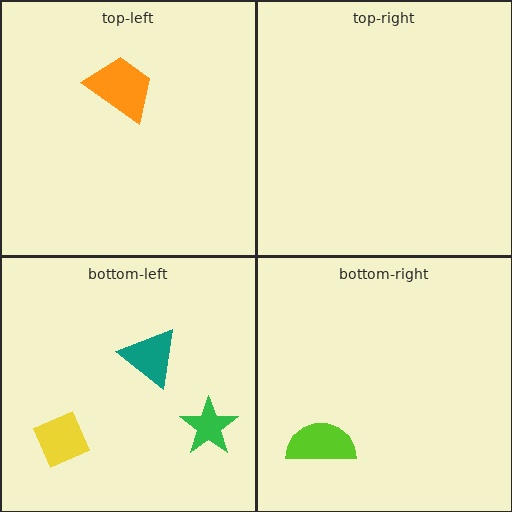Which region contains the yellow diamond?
The bottom-left region.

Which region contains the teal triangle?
The bottom-left region.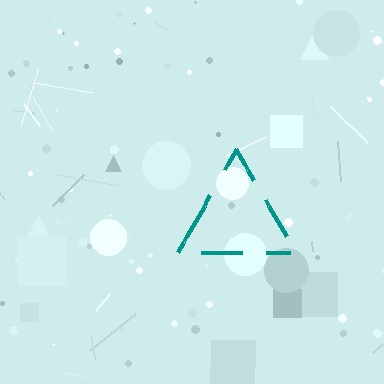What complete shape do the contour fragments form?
The contour fragments form a triangle.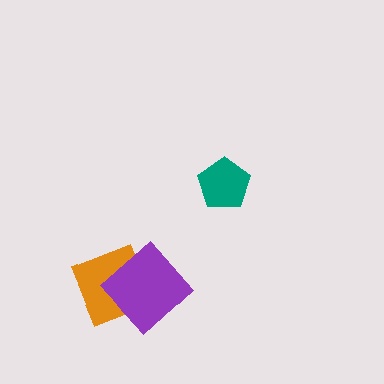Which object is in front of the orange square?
The purple diamond is in front of the orange square.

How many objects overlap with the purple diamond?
1 object overlaps with the purple diamond.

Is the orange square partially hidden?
Yes, it is partially covered by another shape.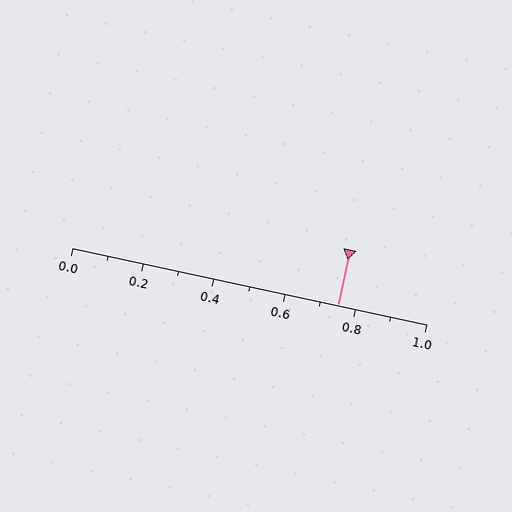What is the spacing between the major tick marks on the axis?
The major ticks are spaced 0.2 apart.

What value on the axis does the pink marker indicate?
The marker indicates approximately 0.75.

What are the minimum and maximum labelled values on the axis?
The axis runs from 0.0 to 1.0.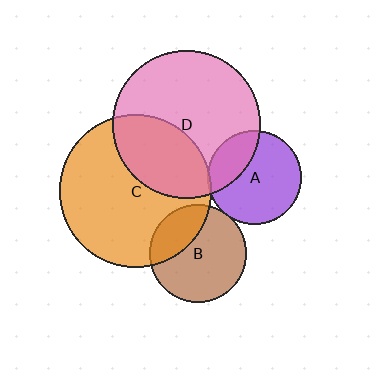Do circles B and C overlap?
Yes.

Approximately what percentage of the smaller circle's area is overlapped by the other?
Approximately 30%.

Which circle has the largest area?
Circle C (orange).